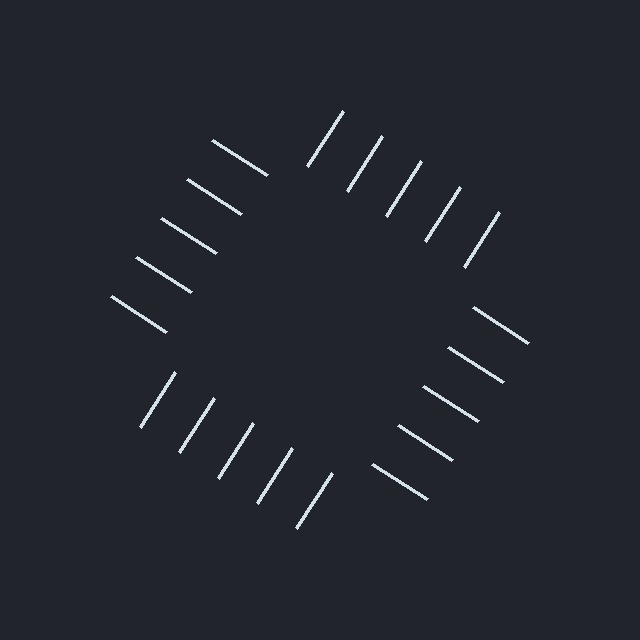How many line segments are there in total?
20 — 5 along each of the 4 edges.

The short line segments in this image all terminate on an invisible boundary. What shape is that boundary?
An illusory square — the line segments terminate on its edges but no continuous stroke is drawn.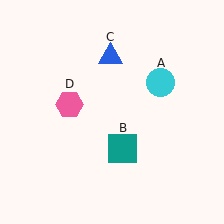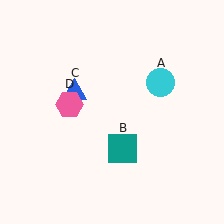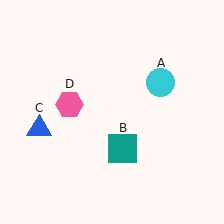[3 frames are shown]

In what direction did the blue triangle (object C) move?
The blue triangle (object C) moved down and to the left.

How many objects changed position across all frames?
1 object changed position: blue triangle (object C).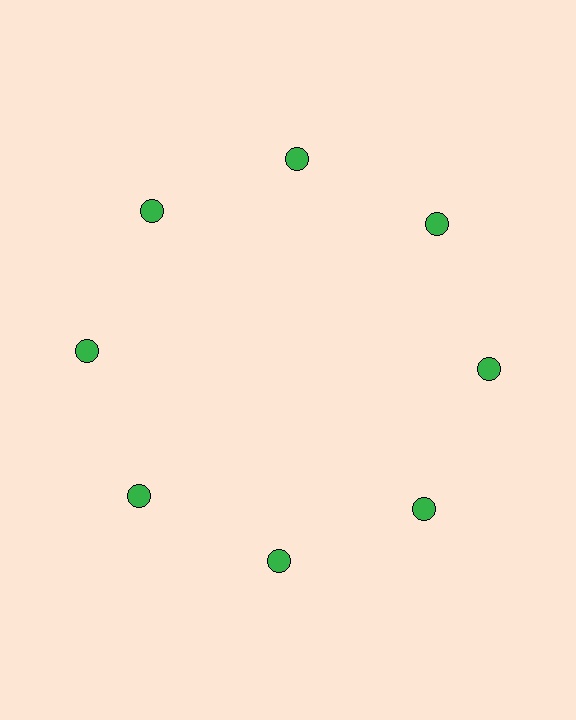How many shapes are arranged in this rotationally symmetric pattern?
There are 8 shapes, arranged in 8 groups of 1.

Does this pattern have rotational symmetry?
Yes, this pattern has 8-fold rotational symmetry. It looks the same after rotating 45 degrees around the center.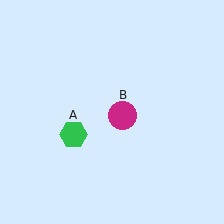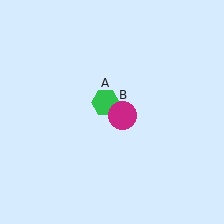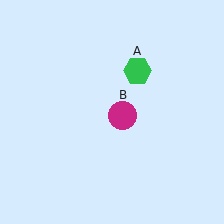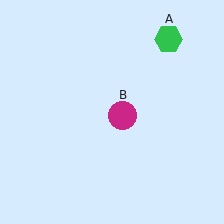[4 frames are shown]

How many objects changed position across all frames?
1 object changed position: green hexagon (object A).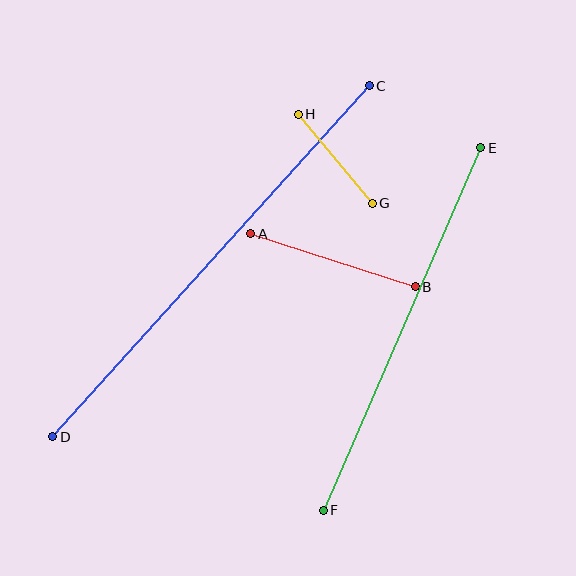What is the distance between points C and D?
The distance is approximately 472 pixels.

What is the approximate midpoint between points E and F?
The midpoint is at approximately (402, 329) pixels.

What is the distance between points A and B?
The distance is approximately 173 pixels.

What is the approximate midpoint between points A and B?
The midpoint is at approximately (333, 260) pixels.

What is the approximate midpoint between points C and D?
The midpoint is at approximately (211, 261) pixels.